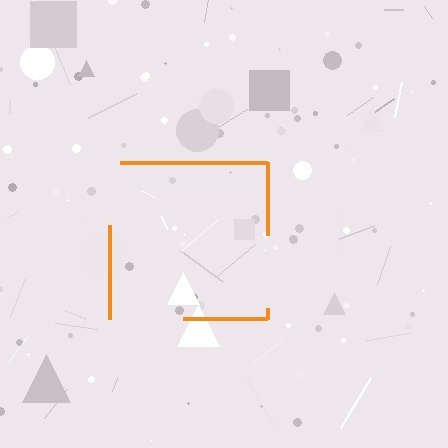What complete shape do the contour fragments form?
The contour fragments form a square.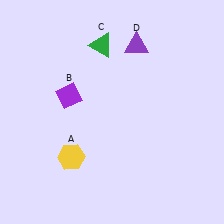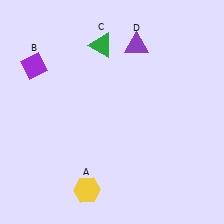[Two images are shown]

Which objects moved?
The objects that moved are: the yellow hexagon (A), the purple diamond (B).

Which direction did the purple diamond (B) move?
The purple diamond (B) moved left.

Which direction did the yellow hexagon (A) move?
The yellow hexagon (A) moved down.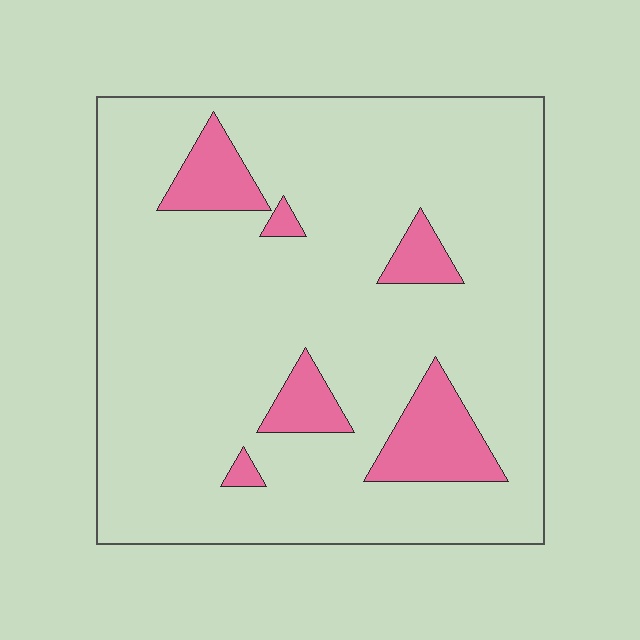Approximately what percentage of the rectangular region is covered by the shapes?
Approximately 10%.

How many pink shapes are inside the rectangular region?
6.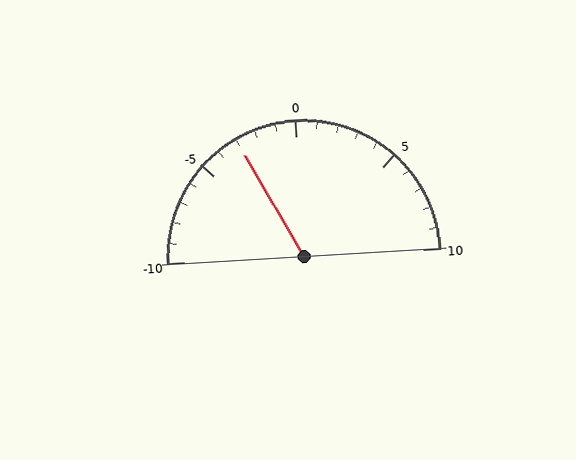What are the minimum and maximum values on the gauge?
The gauge ranges from -10 to 10.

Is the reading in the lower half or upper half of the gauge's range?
The reading is in the lower half of the range (-10 to 10).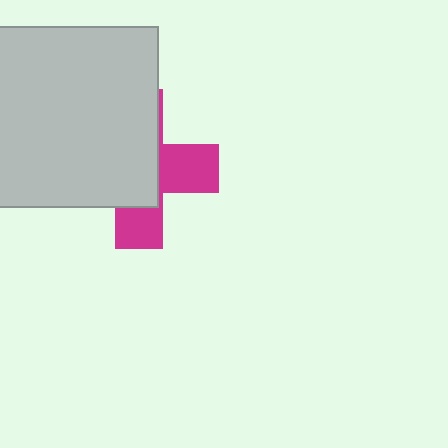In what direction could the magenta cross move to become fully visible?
The magenta cross could move right. That would shift it out from behind the light gray rectangle entirely.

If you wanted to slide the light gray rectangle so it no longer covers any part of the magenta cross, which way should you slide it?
Slide it left — that is the most direct way to separate the two shapes.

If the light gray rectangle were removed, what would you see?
You would see the complete magenta cross.